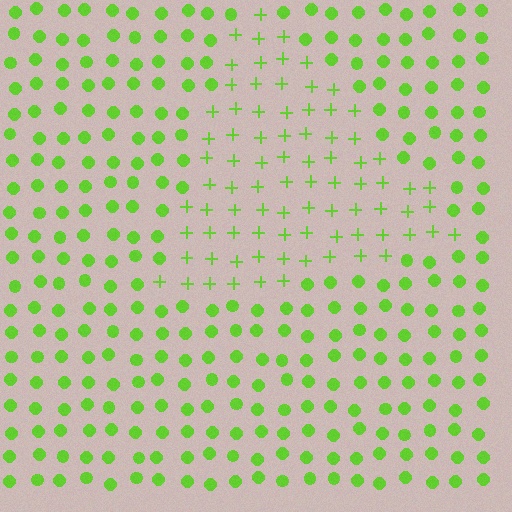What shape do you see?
I see a triangle.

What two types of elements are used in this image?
The image uses plus signs inside the triangle region and circles outside it.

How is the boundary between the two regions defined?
The boundary is defined by a change in element shape: plus signs inside vs. circles outside. All elements share the same color and spacing.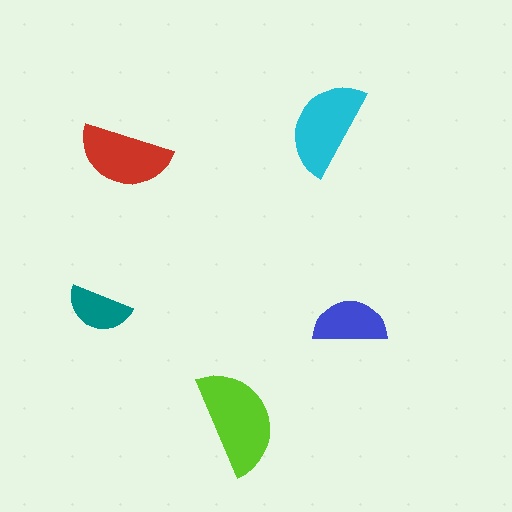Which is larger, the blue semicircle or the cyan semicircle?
The cyan one.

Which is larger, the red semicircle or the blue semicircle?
The red one.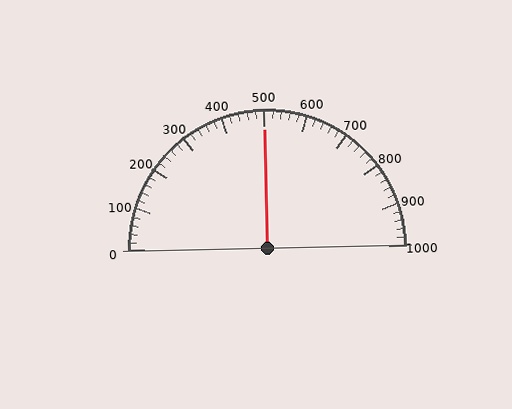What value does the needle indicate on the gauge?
The needle indicates approximately 500.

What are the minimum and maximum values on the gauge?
The gauge ranges from 0 to 1000.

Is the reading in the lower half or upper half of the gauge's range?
The reading is in the upper half of the range (0 to 1000).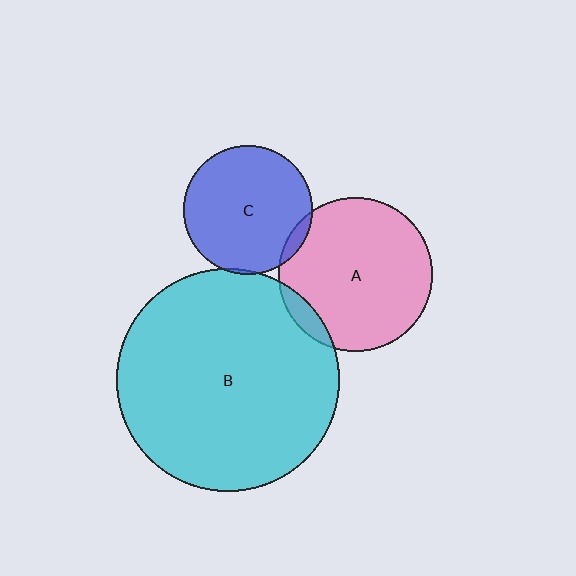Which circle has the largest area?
Circle B (cyan).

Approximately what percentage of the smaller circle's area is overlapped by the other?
Approximately 5%.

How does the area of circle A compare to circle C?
Approximately 1.4 times.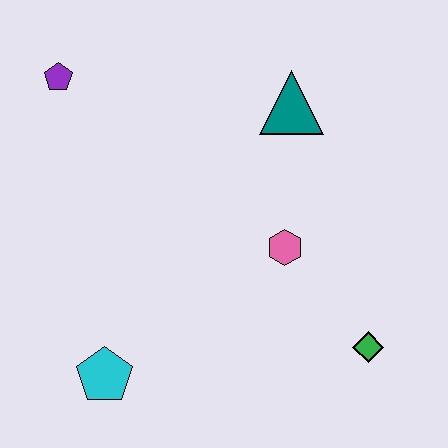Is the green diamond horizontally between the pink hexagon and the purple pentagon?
No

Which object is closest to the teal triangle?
The pink hexagon is closest to the teal triangle.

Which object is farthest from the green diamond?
The purple pentagon is farthest from the green diamond.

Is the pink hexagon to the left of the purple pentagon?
No